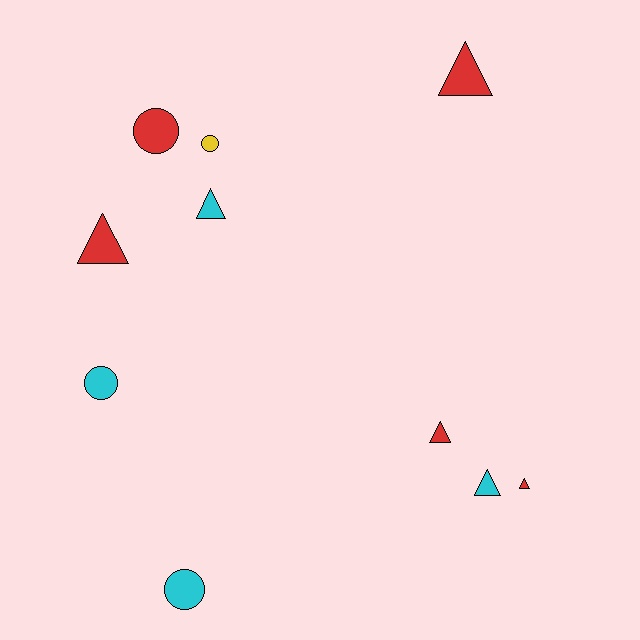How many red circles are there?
There is 1 red circle.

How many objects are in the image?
There are 10 objects.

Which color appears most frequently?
Red, with 5 objects.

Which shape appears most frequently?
Triangle, with 6 objects.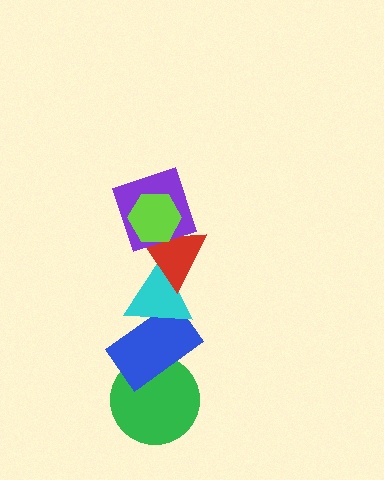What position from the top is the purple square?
The purple square is 2nd from the top.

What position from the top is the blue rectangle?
The blue rectangle is 5th from the top.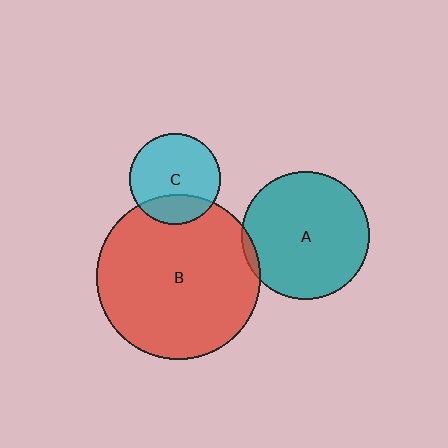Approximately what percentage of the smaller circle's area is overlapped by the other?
Approximately 5%.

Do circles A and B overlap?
Yes.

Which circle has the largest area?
Circle B (red).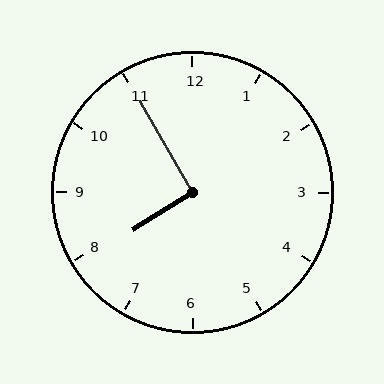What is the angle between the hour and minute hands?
Approximately 92 degrees.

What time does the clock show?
7:55.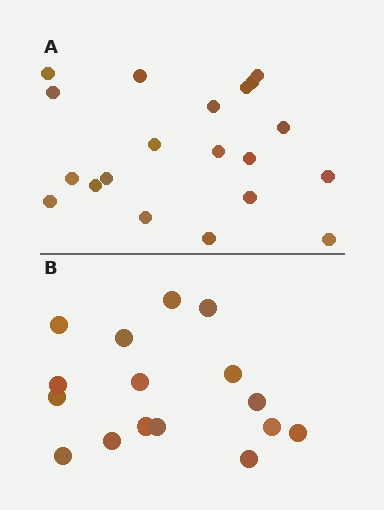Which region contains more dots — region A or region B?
Region A (the top region) has more dots.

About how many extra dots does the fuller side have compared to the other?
Region A has about 4 more dots than region B.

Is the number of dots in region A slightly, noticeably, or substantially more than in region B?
Region A has noticeably more, but not dramatically so. The ratio is roughly 1.2 to 1.